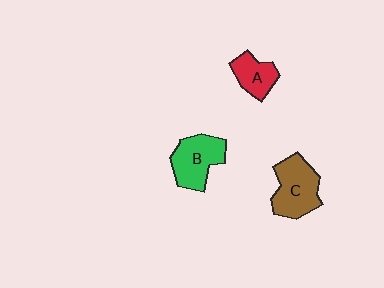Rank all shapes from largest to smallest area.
From largest to smallest: C (brown), B (green), A (red).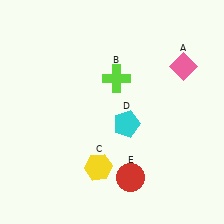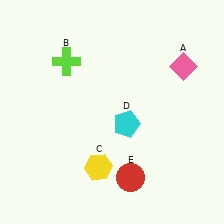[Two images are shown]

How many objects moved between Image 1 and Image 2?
1 object moved between the two images.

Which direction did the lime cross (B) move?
The lime cross (B) moved left.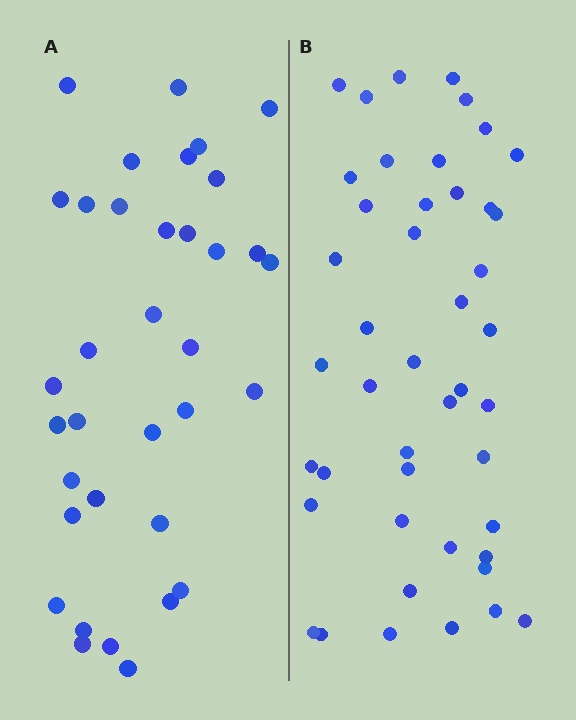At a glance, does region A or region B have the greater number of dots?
Region B (the right region) has more dots.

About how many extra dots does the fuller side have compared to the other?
Region B has roughly 10 or so more dots than region A.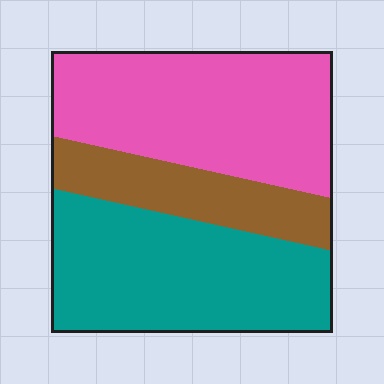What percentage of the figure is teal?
Teal takes up about two fifths (2/5) of the figure.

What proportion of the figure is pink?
Pink covers 41% of the figure.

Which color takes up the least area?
Brown, at roughly 20%.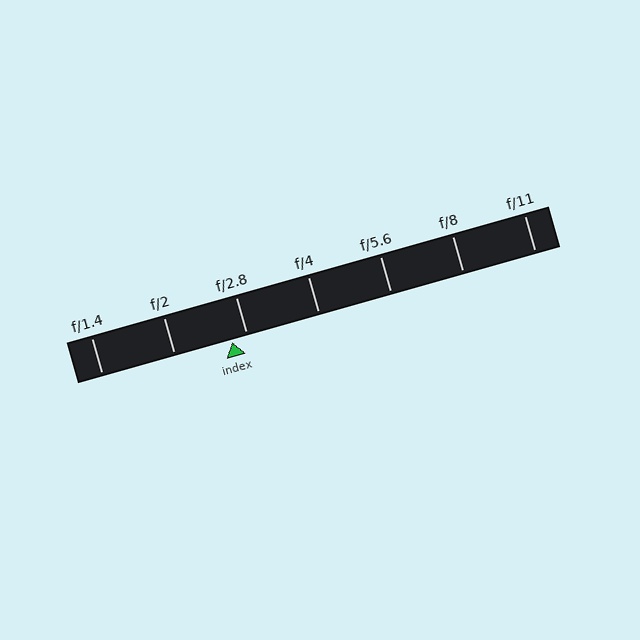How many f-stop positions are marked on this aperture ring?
There are 7 f-stop positions marked.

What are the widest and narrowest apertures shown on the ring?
The widest aperture shown is f/1.4 and the narrowest is f/11.